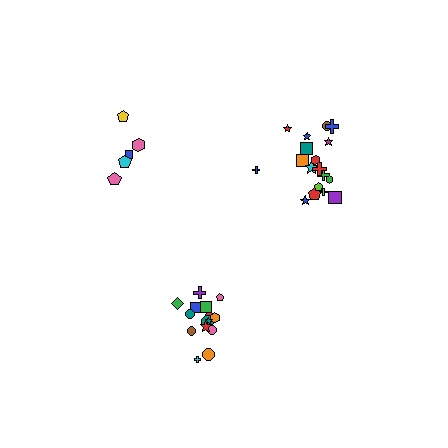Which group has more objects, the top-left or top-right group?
The top-right group.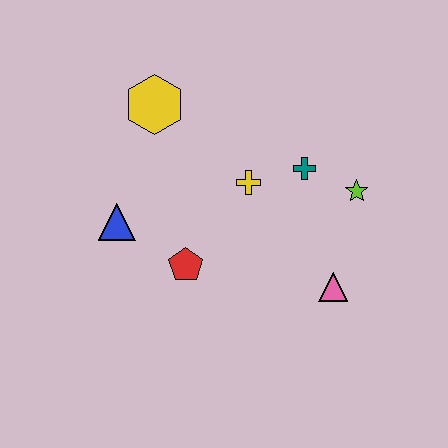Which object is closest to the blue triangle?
The red pentagon is closest to the blue triangle.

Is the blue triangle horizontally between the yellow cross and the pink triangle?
No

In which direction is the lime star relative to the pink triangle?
The lime star is above the pink triangle.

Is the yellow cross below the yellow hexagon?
Yes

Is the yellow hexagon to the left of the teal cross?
Yes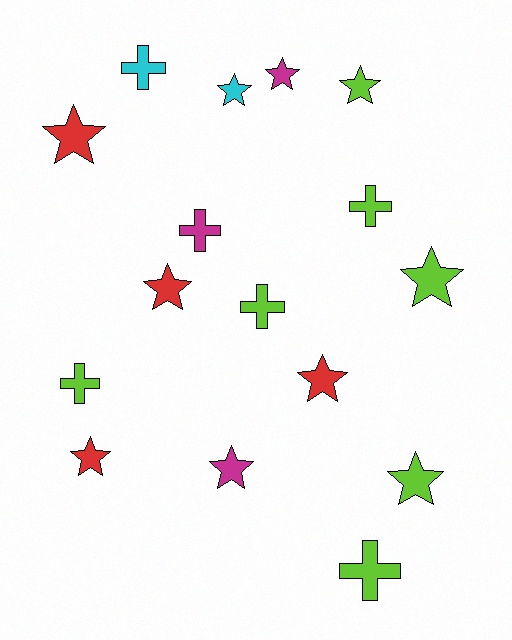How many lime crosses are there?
There are 4 lime crosses.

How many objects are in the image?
There are 16 objects.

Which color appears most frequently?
Lime, with 7 objects.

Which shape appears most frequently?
Star, with 10 objects.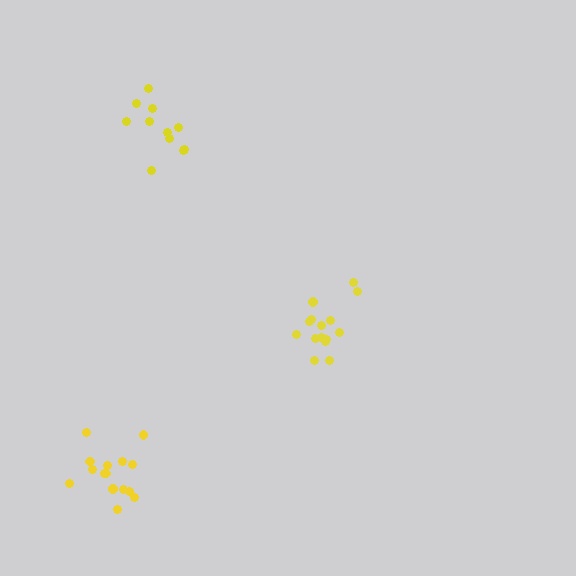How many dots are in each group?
Group 1: 15 dots, Group 2: 11 dots, Group 3: 15 dots (41 total).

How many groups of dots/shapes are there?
There are 3 groups.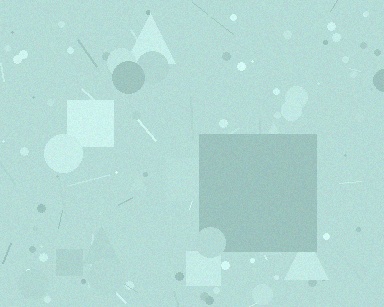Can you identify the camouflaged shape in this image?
The camouflaged shape is a square.